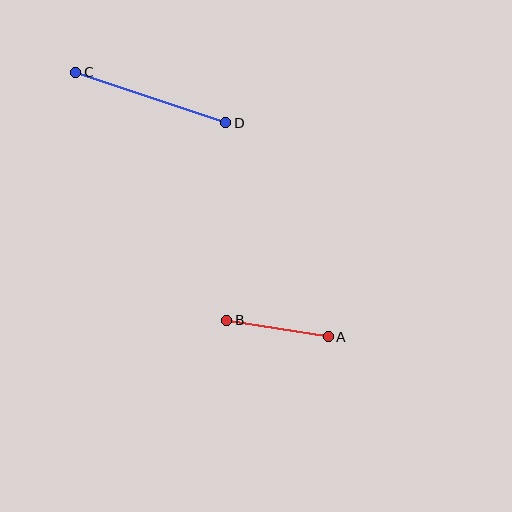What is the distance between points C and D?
The distance is approximately 158 pixels.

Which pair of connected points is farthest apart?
Points C and D are farthest apart.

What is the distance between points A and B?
The distance is approximately 103 pixels.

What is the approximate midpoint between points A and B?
The midpoint is at approximately (277, 329) pixels.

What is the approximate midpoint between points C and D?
The midpoint is at approximately (151, 97) pixels.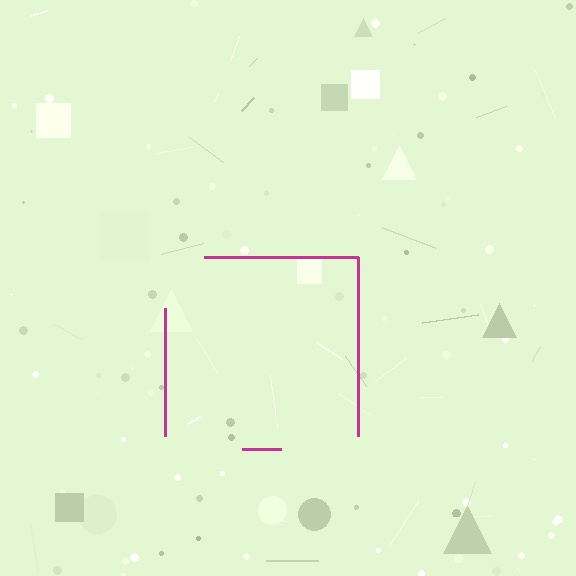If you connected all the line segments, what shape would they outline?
They would outline a square.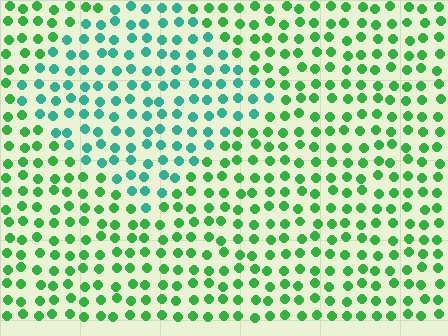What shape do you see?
I see a diamond.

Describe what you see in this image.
The image is filled with small green elements in a uniform arrangement. A diamond-shaped region is visible where the elements are tinted to a slightly different hue, forming a subtle color boundary.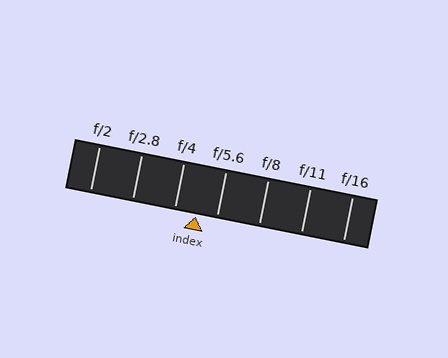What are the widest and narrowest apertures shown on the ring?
The widest aperture shown is f/2 and the narrowest is f/16.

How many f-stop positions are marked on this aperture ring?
There are 7 f-stop positions marked.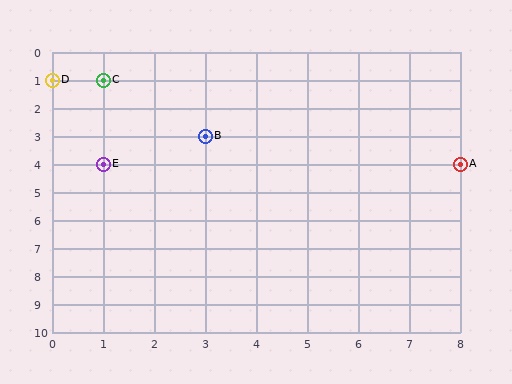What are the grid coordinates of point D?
Point D is at grid coordinates (0, 1).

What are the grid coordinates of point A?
Point A is at grid coordinates (8, 4).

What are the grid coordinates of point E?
Point E is at grid coordinates (1, 4).